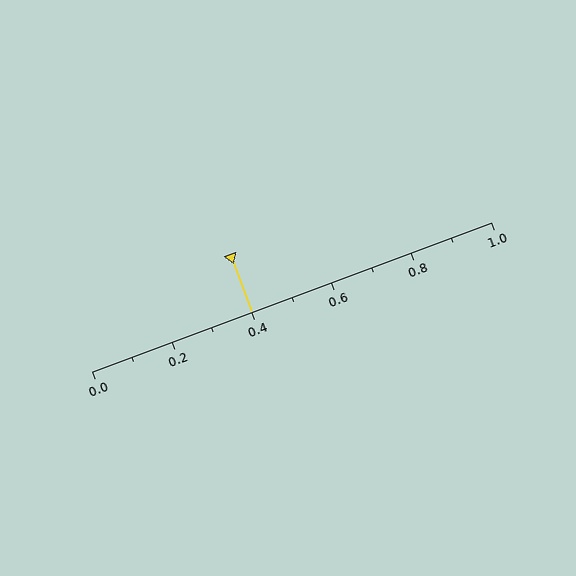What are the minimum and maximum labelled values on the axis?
The axis runs from 0.0 to 1.0.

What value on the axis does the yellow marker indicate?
The marker indicates approximately 0.4.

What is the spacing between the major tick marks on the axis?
The major ticks are spaced 0.2 apart.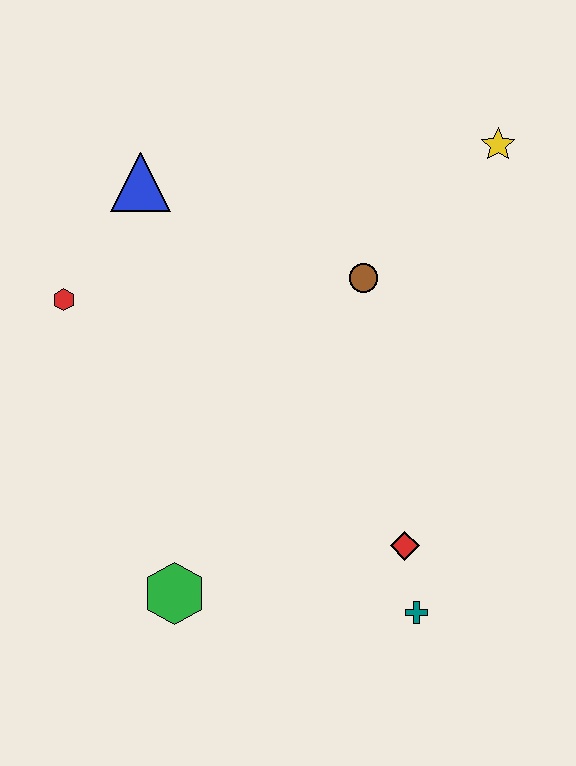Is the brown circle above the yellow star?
No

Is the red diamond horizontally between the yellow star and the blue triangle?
Yes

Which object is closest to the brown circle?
The yellow star is closest to the brown circle.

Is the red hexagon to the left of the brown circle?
Yes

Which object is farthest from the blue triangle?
The teal cross is farthest from the blue triangle.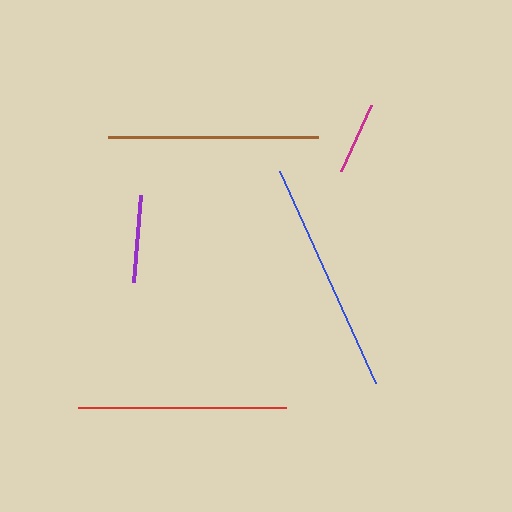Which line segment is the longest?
The blue line is the longest at approximately 233 pixels.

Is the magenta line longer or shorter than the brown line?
The brown line is longer than the magenta line.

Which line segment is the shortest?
The magenta line is the shortest at approximately 72 pixels.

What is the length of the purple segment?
The purple segment is approximately 87 pixels long.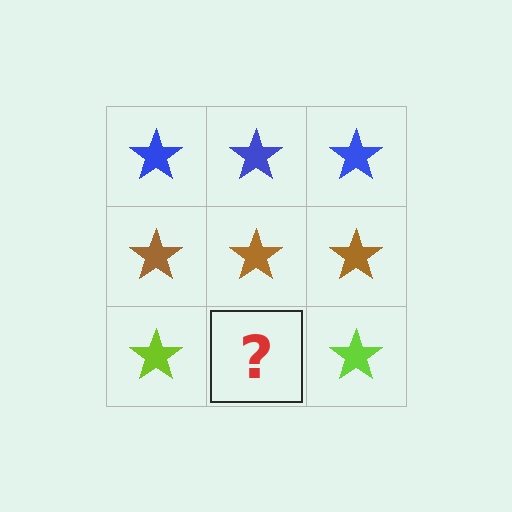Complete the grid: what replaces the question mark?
The question mark should be replaced with a lime star.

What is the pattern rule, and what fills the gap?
The rule is that each row has a consistent color. The gap should be filled with a lime star.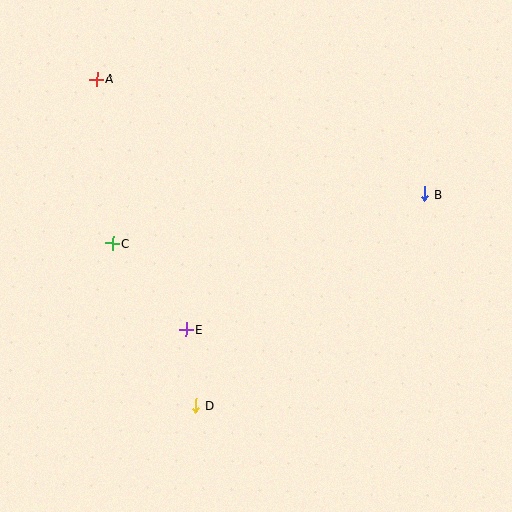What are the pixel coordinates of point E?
Point E is at (186, 330).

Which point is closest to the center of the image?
Point E at (186, 330) is closest to the center.